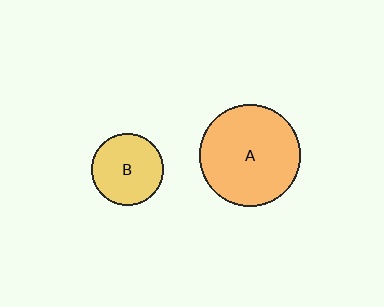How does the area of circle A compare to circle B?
Approximately 2.0 times.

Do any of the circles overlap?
No, none of the circles overlap.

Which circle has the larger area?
Circle A (orange).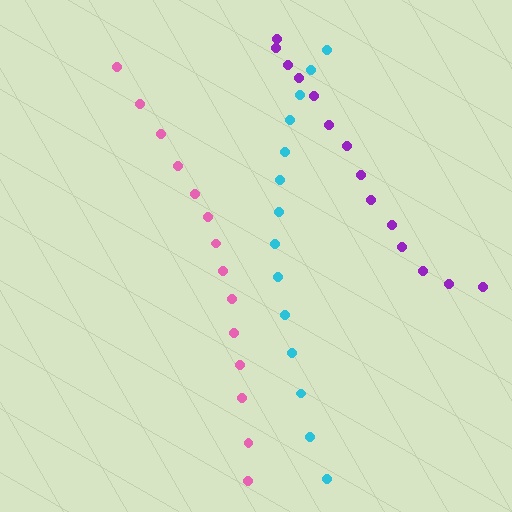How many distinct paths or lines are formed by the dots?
There are 3 distinct paths.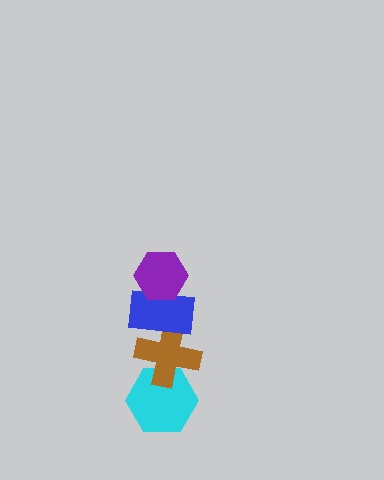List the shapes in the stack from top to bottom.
From top to bottom: the purple hexagon, the blue rectangle, the brown cross, the cyan hexagon.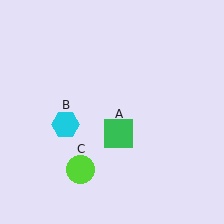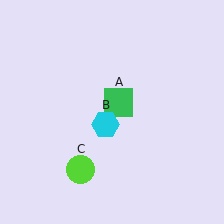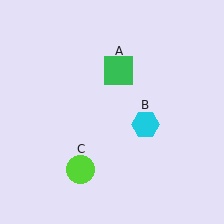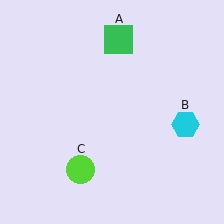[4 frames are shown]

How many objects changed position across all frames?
2 objects changed position: green square (object A), cyan hexagon (object B).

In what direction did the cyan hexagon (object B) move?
The cyan hexagon (object B) moved right.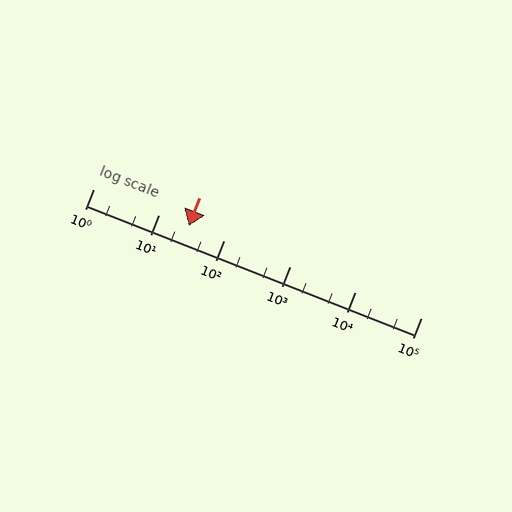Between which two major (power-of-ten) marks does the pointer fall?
The pointer is between 10 and 100.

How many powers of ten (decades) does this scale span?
The scale spans 5 decades, from 1 to 100000.